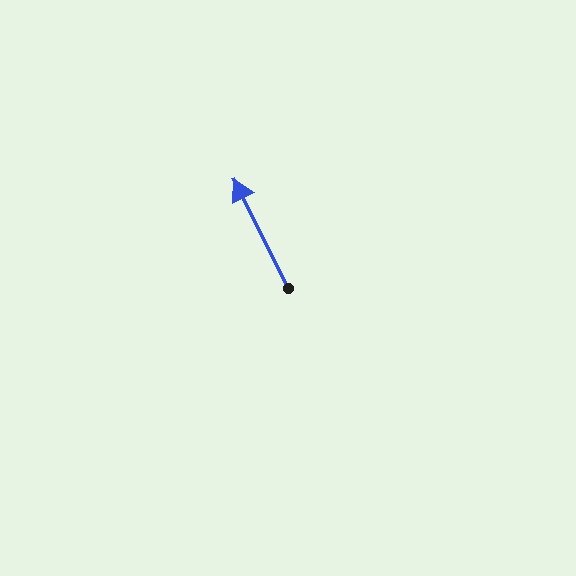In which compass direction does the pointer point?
Northwest.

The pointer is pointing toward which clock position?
Roughly 11 o'clock.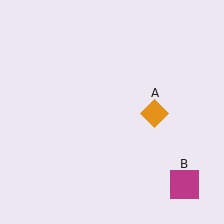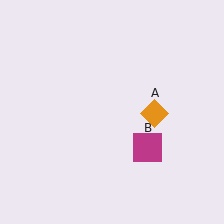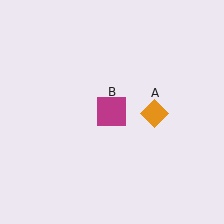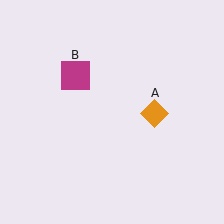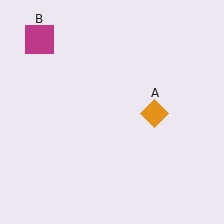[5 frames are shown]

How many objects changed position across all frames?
1 object changed position: magenta square (object B).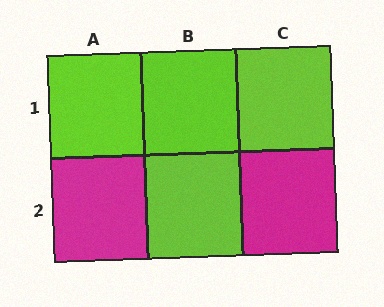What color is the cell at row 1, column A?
Lime.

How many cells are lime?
4 cells are lime.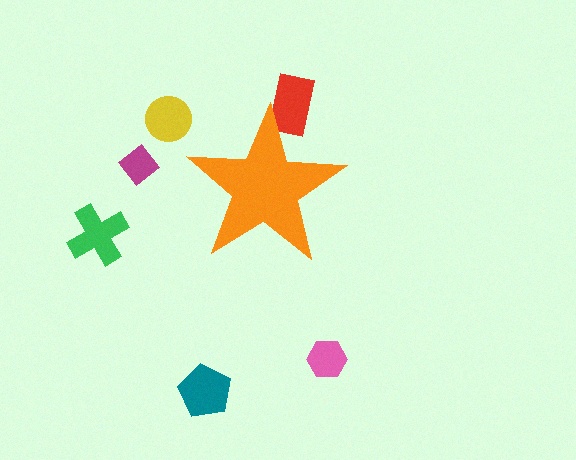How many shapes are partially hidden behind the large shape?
1 shape is partially hidden.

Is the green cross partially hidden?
No, the green cross is fully visible.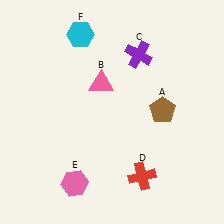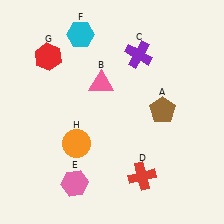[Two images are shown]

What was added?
A red hexagon (G), an orange circle (H) were added in Image 2.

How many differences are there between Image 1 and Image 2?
There are 2 differences between the two images.